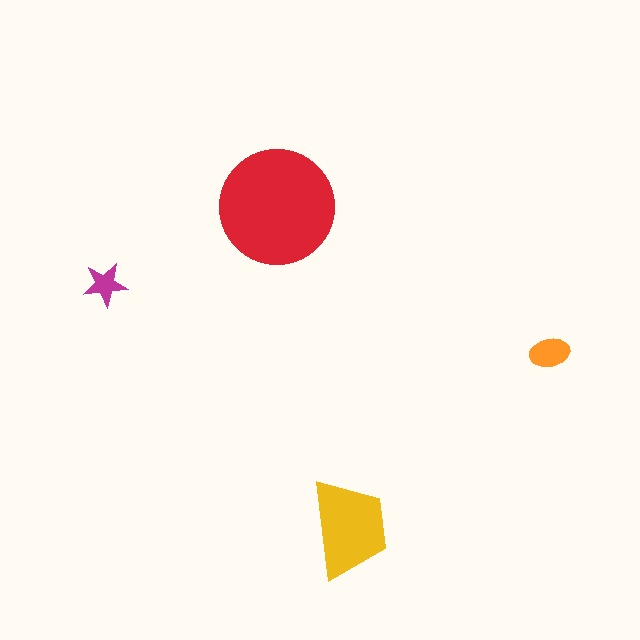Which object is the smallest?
The magenta star.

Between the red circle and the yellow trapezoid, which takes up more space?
The red circle.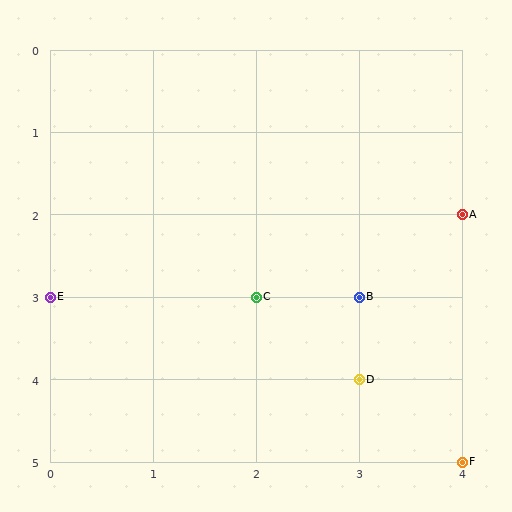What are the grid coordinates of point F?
Point F is at grid coordinates (4, 5).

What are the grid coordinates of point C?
Point C is at grid coordinates (2, 3).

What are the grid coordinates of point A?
Point A is at grid coordinates (4, 2).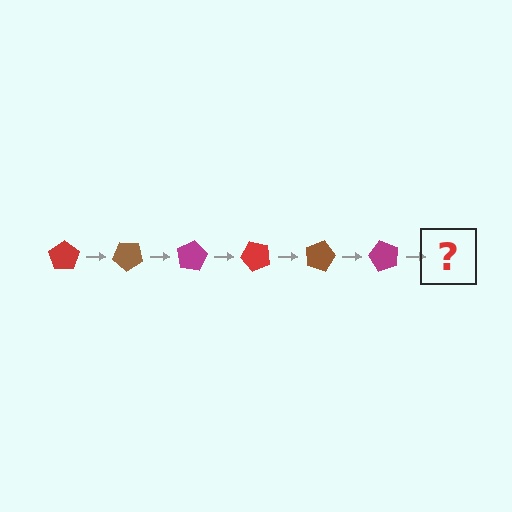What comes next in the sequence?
The next element should be a red pentagon, rotated 240 degrees from the start.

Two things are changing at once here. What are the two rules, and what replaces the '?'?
The two rules are that it rotates 40 degrees each step and the color cycles through red, brown, and magenta. The '?' should be a red pentagon, rotated 240 degrees from the start.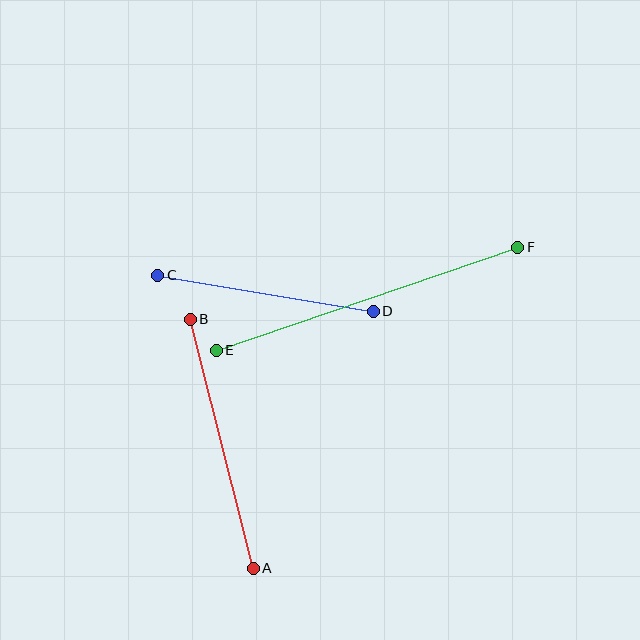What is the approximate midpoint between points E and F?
The midpoint is at approximately (367, 299) pixels.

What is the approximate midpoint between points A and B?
The midpoint is at approximately (222, 444) pixels.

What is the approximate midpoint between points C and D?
The midpoint is at approximately (266, 293) pixels.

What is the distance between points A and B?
The distance is approximately 257 pixels.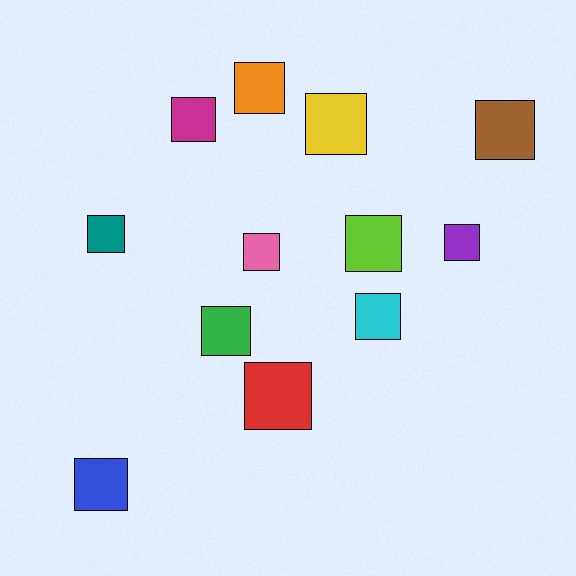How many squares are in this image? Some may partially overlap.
There are 12 squares.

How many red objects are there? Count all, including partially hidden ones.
There is 1 red object.